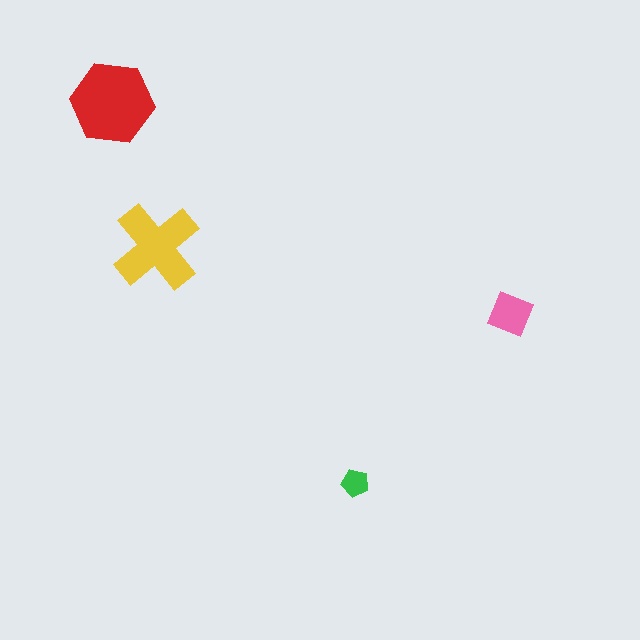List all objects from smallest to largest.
The green pentagon, the pink diamond, the yellow cross, the red hexagon.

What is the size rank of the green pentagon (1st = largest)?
4th.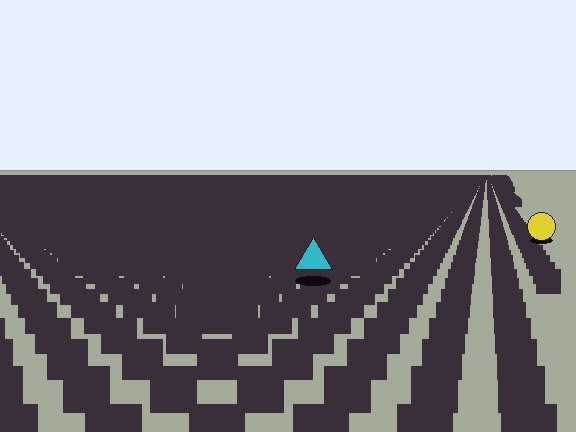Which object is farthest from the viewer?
The yellow circle is farthest from the viewer. It appears smaller and the ground texture around it is denser.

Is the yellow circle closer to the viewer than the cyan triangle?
No. The cyan triangle is closer — you can tell from the texture gradient: the ground texture is coarser near it.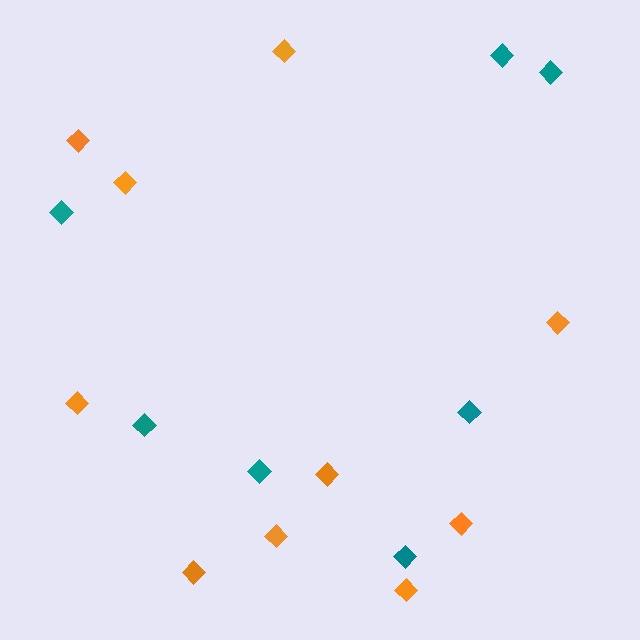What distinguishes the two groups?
There are 2 groups: one group of teal diamonds (7) and one group of orange diamonds (10).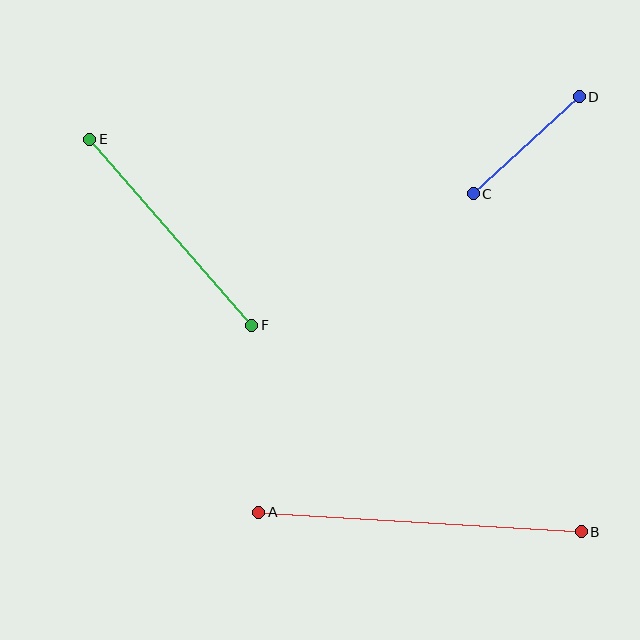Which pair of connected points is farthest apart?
Points A and B are farthest apart.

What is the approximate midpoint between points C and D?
The midpoint is at approximately (526, 145) pixels.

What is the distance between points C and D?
The distance is approximately 144 pixels.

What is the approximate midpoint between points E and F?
The midpoint is at approximately (171, 232) pixels.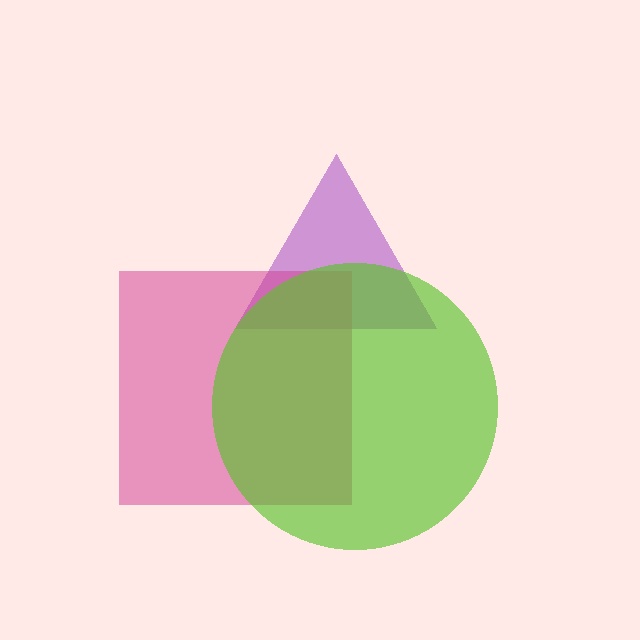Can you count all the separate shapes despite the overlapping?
Yes, there are 3 separate shapes.